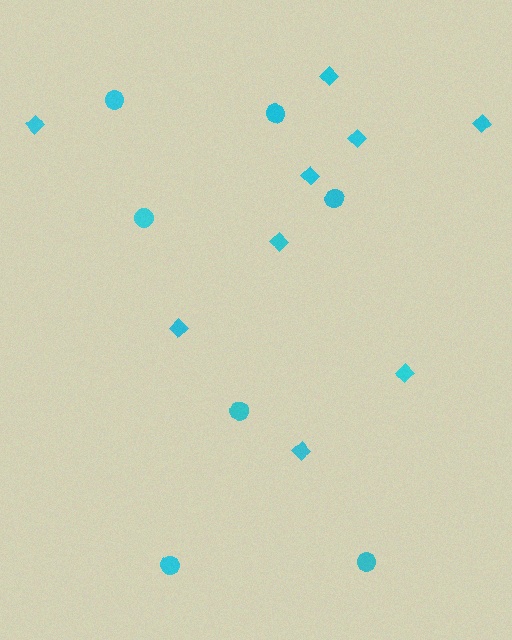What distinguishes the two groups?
There are 2 groups: one group of diamonds (9) and one group of circles (7).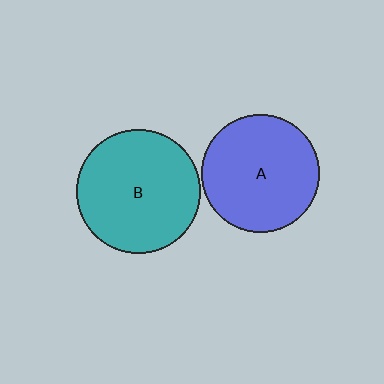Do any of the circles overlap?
No, none of the circles overlap.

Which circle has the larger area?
Circle B (teal).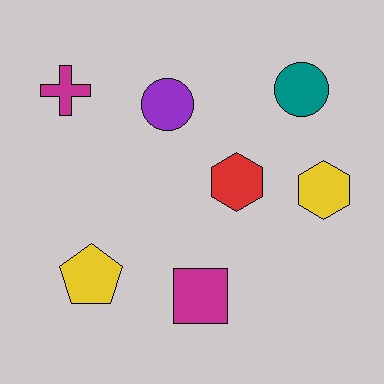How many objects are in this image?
There are 7 objects.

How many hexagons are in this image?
There are 2 hexagons.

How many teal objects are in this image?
There is 1 teal object.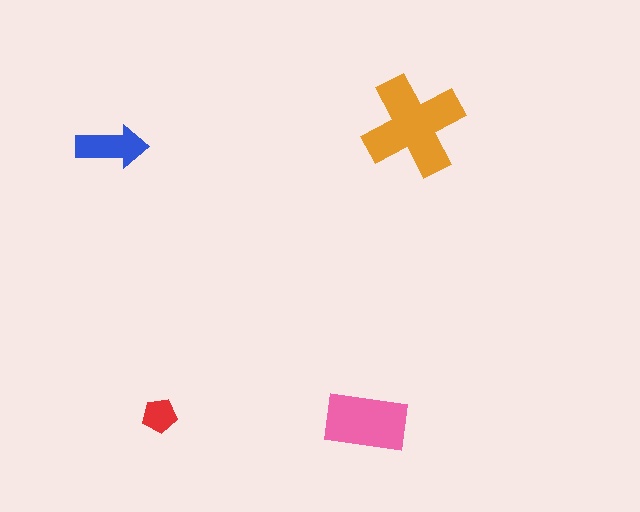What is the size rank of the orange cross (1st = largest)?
1st.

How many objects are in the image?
There are 4 objects in the image.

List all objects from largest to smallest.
The orange cross, the pink rectangle, the blue arrow, the red pentagon.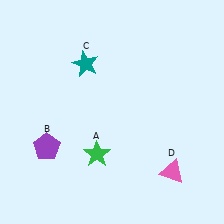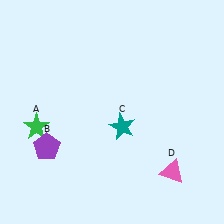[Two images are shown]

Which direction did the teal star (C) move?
The teal star (C) moved down.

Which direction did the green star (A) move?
The green star (A) moved left.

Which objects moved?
The objects that moved are: the green star (A), the teal star (C).